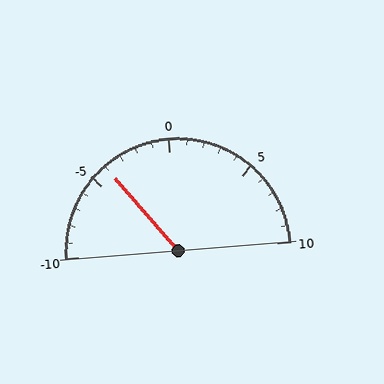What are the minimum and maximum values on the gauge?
The gauge ranges from -10 to 10.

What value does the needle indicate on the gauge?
The needle indicates approximately -4.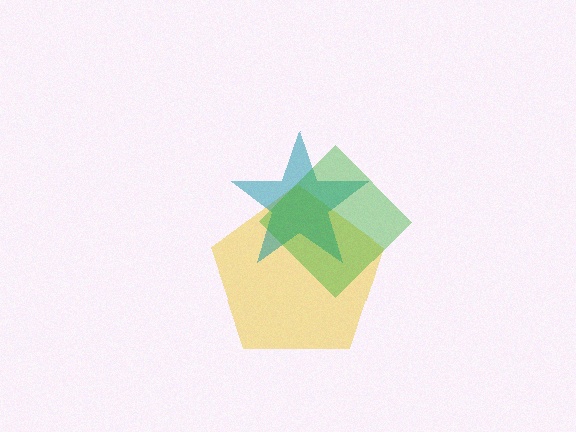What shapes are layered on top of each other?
The layered shapes are: a yellow pentagon, a teal star, a green diamond.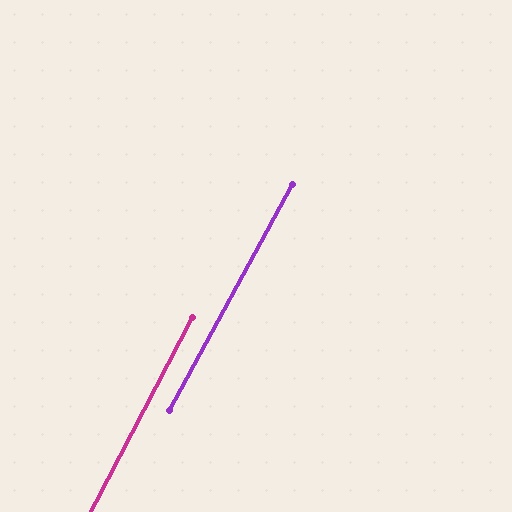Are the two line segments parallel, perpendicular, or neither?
Parallel — their directions differ by only 0.9°.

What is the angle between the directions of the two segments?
Approximately 1 degree.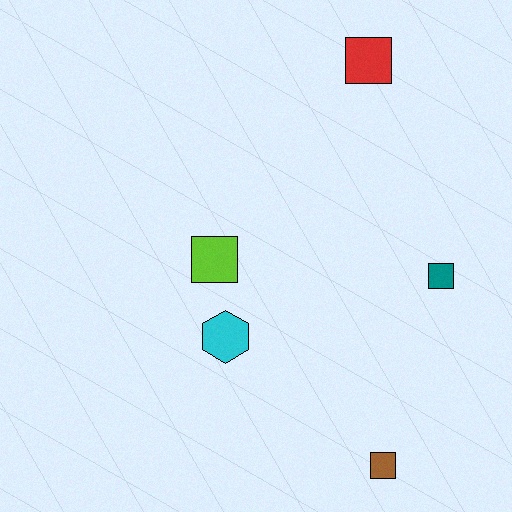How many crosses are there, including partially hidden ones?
There are no crosses.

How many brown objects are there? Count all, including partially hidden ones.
There is 1 brown object.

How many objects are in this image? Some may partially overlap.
There are 5 objects.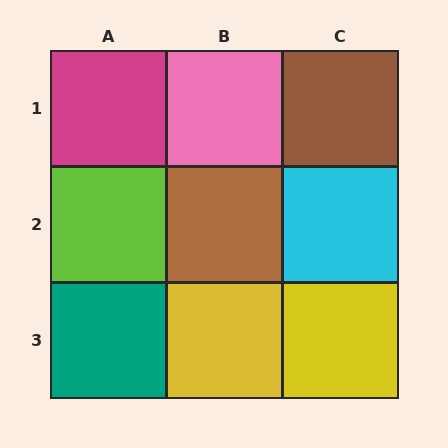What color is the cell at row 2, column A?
Lime.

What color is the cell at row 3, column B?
Yellow.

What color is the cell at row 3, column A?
Teal.